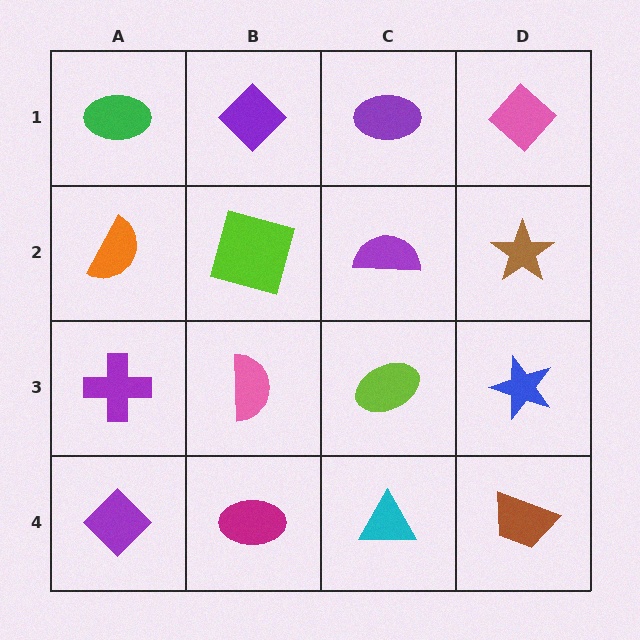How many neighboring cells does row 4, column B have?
3.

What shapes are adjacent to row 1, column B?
A lime square (row 2, column B), a green ellipse (row 1, column A), a purple ellipse (row 1, column C).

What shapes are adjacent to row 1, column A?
An orange semicircle (row 2, column A), a purple diamond (row 1, column B).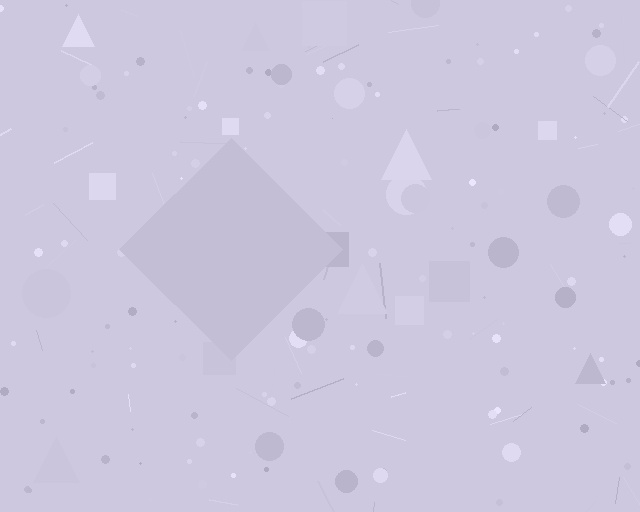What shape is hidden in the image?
A diamond is hidden in the image.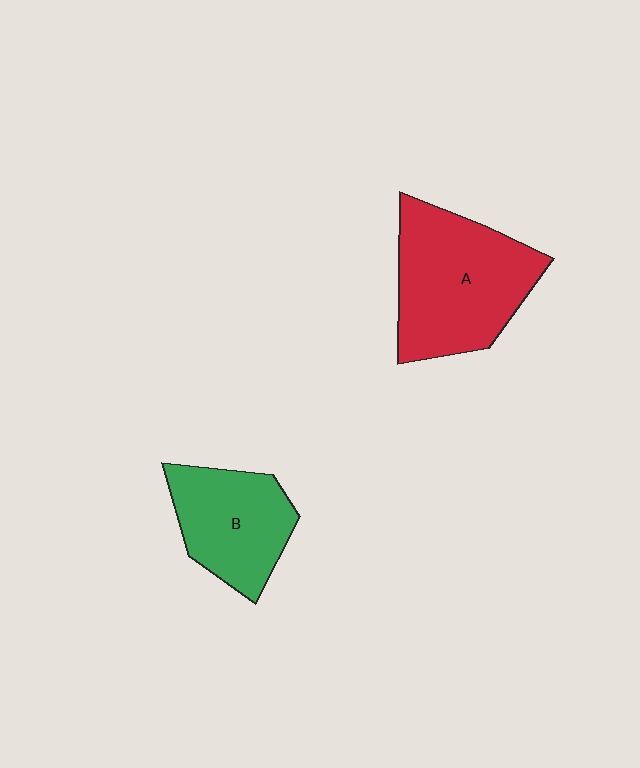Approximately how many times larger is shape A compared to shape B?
Approximately 1.4 times.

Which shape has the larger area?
Shape A (red).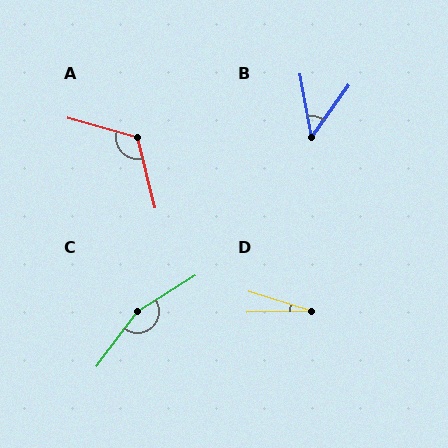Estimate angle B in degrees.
Approximately 46 degrees.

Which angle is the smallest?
D, at approximately 19 degrees.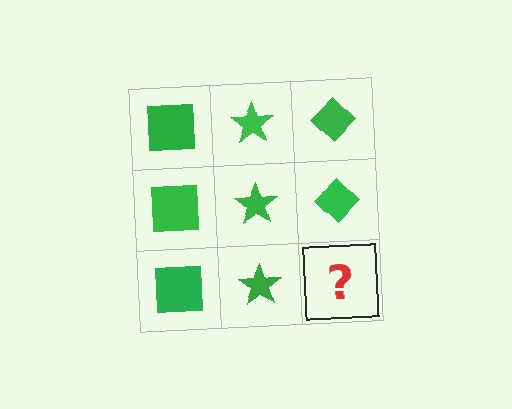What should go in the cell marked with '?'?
The missing cell should contain a green diamond.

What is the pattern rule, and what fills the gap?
The rule is that each column has a consistent shape. The gap should be filled with a green diamond.